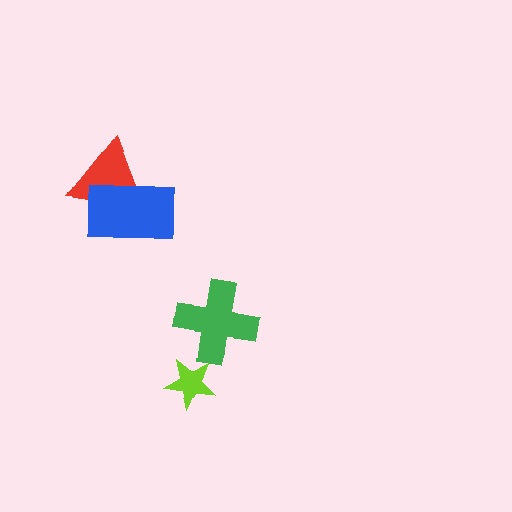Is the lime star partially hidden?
No, no other shape covers it.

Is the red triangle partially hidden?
Yes, it is partially covered by another shape.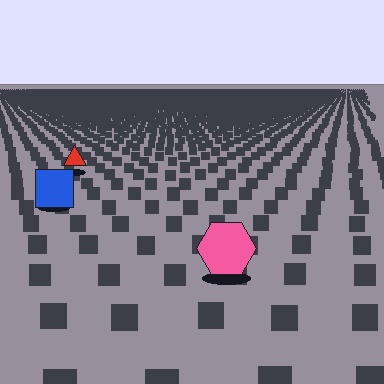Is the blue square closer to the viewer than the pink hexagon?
No. The pink hexagon is closer — you can tell from the texture gradient: the ground texture is coarser near it.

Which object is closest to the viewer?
The pink hexagon is closest. The texture marks near it are larger and more spread out.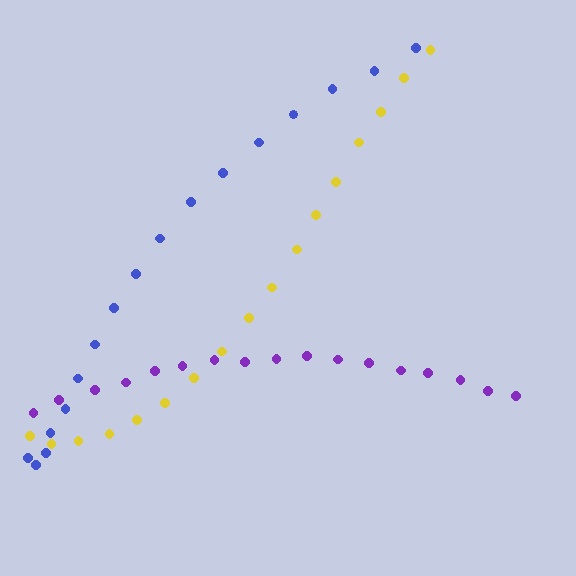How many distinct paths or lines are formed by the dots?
There are 3 distinct paths.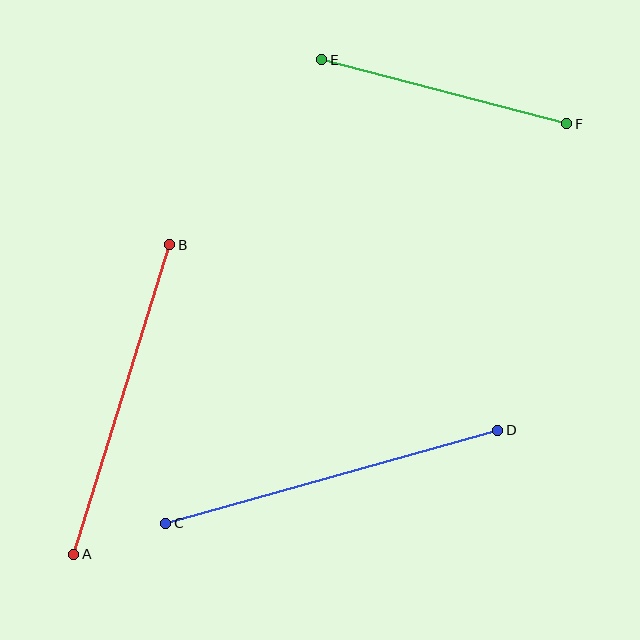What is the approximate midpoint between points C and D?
The midpoint is at approximately (332, 477) pixels.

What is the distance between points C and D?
The distance is approximately 345 pixels.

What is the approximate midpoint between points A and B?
The midpoint is at approximately (122, 400) pixels.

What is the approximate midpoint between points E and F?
The midpoint is at approximately (444, 92) pixels.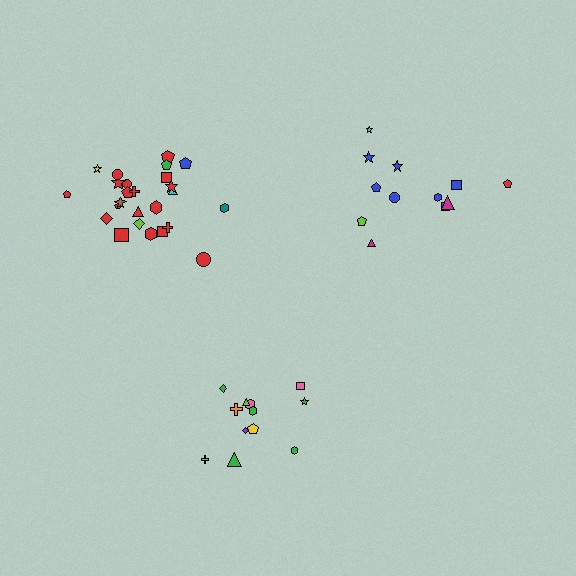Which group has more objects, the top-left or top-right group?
The top-left group.